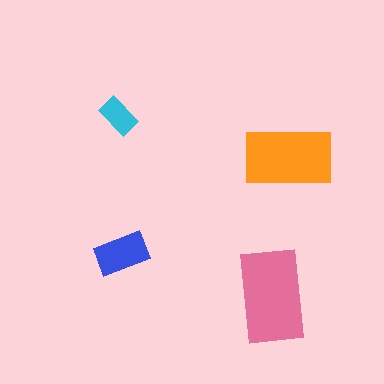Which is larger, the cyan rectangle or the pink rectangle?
The pink one.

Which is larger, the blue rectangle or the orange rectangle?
The orange one.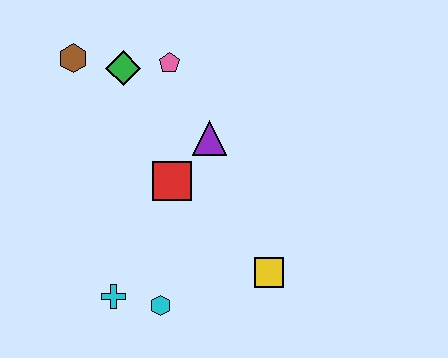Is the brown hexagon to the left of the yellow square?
Yes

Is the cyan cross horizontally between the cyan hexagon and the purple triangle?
No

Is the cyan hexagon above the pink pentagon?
No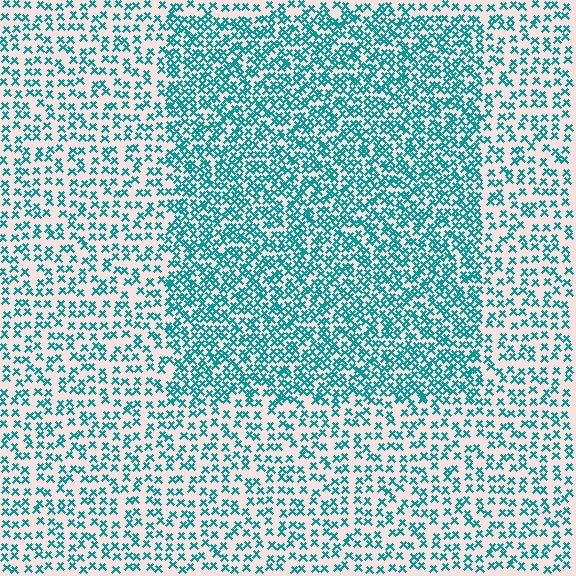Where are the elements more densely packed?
The elements are more densely packed inside the rectangle boundary.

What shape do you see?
I see a rectangle.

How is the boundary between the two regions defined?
The boundary is defined by a change in element density (approximately 1.9x ratio). All elements are the same color, size, and shape.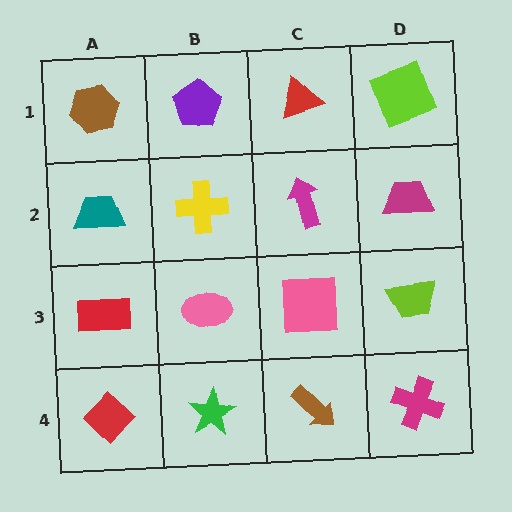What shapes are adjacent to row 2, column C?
A red triangle (row 1, column C), a pink square (row 3, column C), a yellow cross (row 2, column B), a magenta trapezoid (row 2, column D).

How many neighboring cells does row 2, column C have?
4.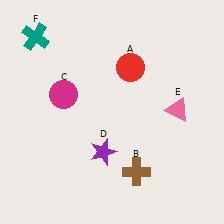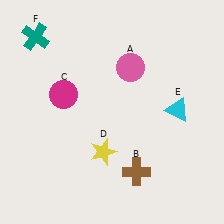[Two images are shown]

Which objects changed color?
A changed from red to pink. D changed from purple to yellow. E changed from pink to cyan.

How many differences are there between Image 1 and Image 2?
There are 3 differences between the two images.